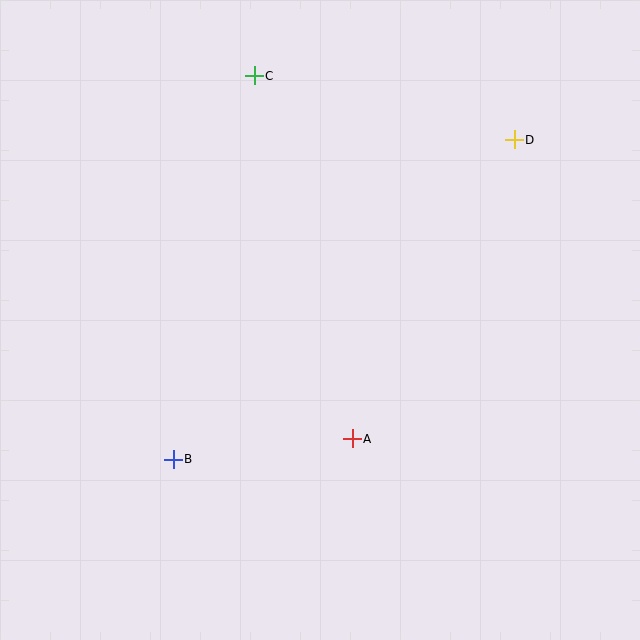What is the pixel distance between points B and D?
The distance between B and D is 467 pixels.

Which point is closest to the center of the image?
Point A at (352, 439) is closest to the center.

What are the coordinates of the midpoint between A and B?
The midpoint between A and B is at (263, 449).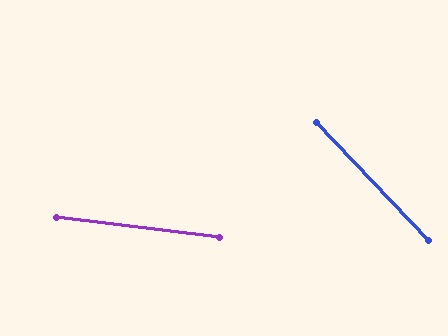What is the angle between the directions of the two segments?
Approximately 39 degrees.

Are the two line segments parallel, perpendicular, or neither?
Neither parallel nor perpendicular — they differ by about 39°.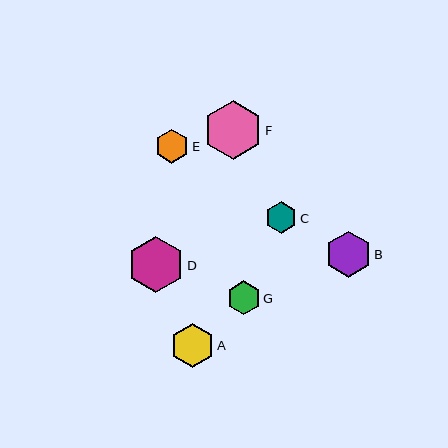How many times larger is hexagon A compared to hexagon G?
Hexagon A is approximately 1.3 times the size of hexagon G.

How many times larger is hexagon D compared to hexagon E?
Hexagon D is approximately 1.6 times the size of hexagon E.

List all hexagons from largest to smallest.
From largest to smallest: F, D, B, A, E, G, C.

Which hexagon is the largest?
Hexagon F is the largest with a size of approximately 58 pixels.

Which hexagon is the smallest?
Hexagon C is the smallest with a size of approximately 32 pixels.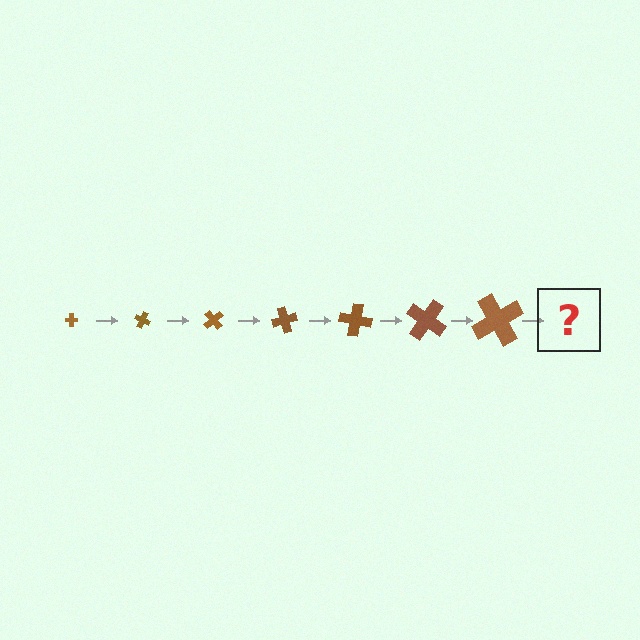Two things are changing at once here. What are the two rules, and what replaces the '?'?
The two rules are that the cross grows larger each step and it rotates 25 degrees each step. The '?' should be a cross, larger than the previous one and rotated 175 degrees from the start.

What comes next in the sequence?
The next element should be a cross, larger than the previous one and rotated 175 degrees from the start.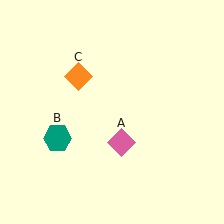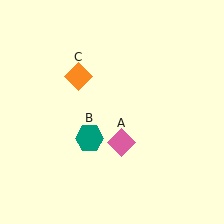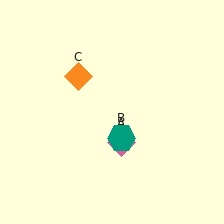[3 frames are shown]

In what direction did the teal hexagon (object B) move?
The teal hexagon (object B) moved right.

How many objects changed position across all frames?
1 object changed position: teal hexagon (object B).